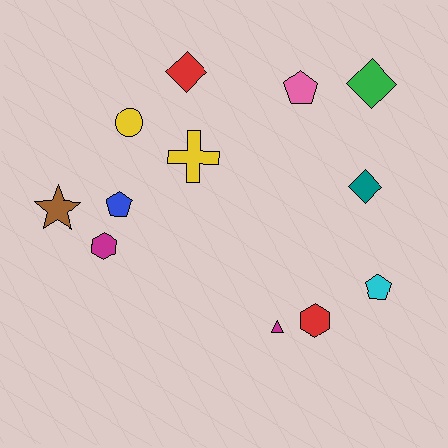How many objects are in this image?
There are 12 objects.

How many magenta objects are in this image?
There are 2 magenta objects.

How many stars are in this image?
There is 1 star.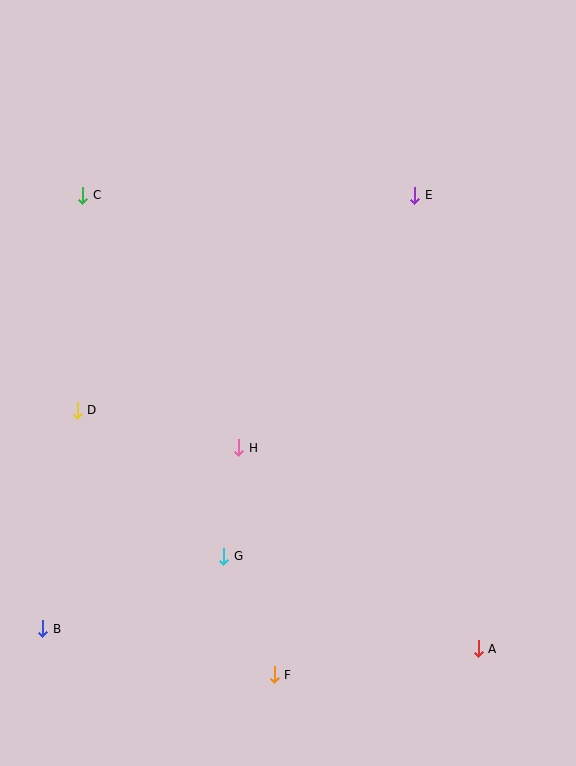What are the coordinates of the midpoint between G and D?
The midpoint between G and D is at (150, 483).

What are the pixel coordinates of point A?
Point A is at (478, 649).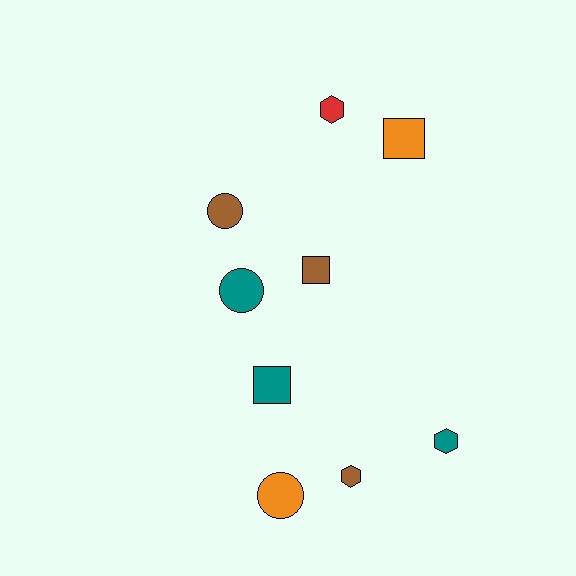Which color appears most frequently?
Teal, with 3 objects.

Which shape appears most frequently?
Hexagon, with 3 objects.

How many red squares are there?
There are no red squares.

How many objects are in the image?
There are 9 objects.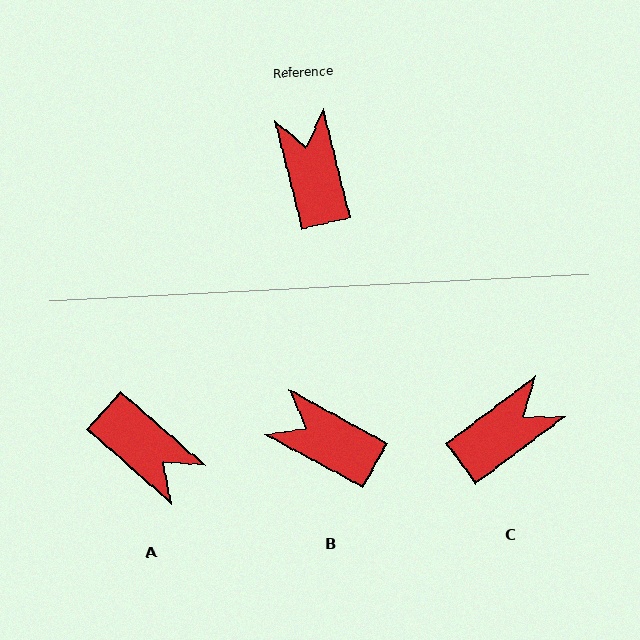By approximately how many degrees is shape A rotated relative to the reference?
Approximately 146 degrees clockwise.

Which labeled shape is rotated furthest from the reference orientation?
A, about 146 degrees away.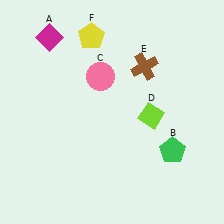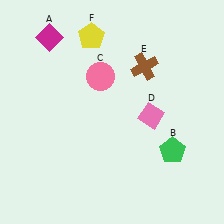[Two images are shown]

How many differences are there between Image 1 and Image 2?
There is 1 difference between the two images.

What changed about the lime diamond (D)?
In Image 1, D is lime. In Image 2, it changed to pink.